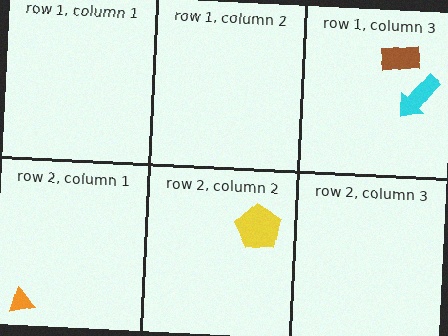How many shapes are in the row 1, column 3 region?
2.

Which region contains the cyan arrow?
The row 1, column 3 region.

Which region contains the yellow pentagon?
The row 2, column 2 region.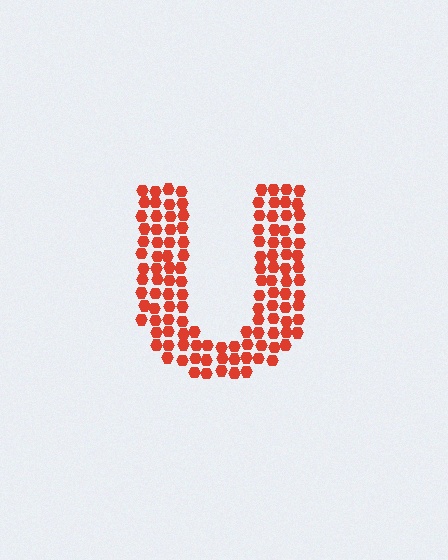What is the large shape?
The large shape is the letter U.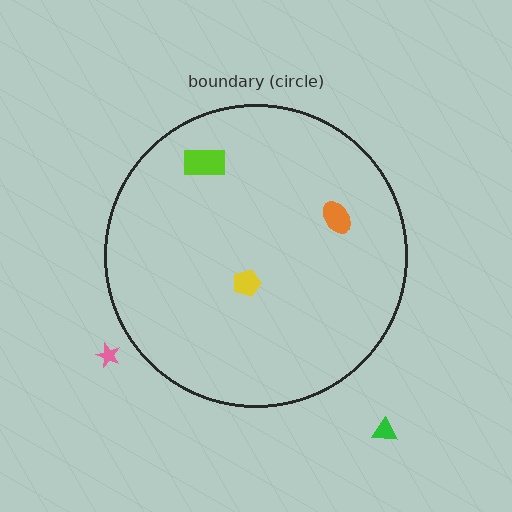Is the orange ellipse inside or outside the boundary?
Inside.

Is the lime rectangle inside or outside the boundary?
Inside.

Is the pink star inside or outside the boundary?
Outside.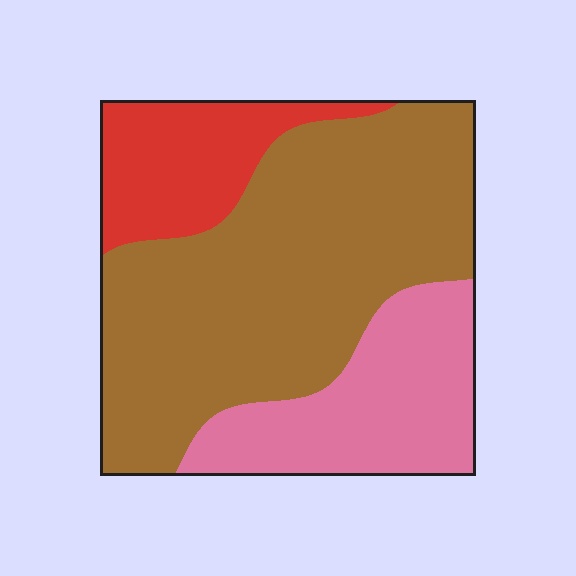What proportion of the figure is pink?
Pink takes up about one quarter (1/4) of the figure.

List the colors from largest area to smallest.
From largest to smallest: brown, pink, red.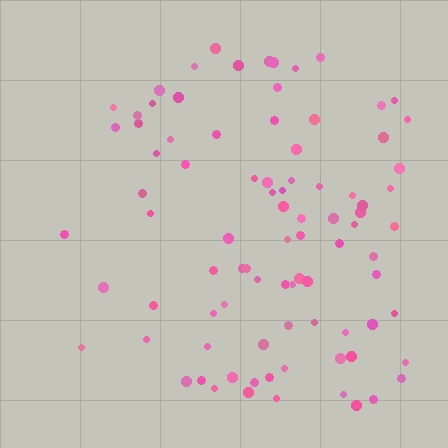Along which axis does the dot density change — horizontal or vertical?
Horizontal.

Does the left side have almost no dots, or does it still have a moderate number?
Still a moderate number, just noticeably fewer than the right.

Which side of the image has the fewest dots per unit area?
The left.